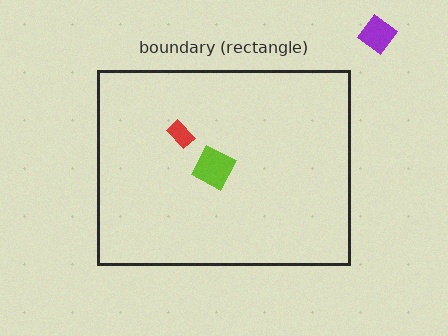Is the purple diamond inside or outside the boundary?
Outside.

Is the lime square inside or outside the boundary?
Inside.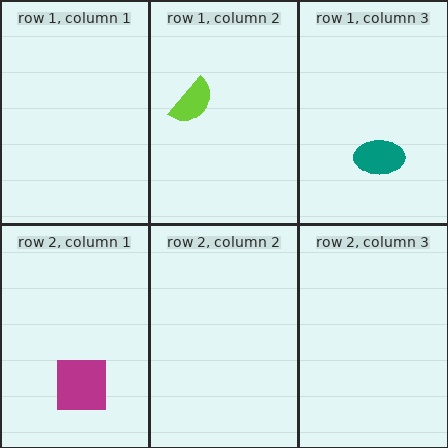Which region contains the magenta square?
The row 2, column 1 region.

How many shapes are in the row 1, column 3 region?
1.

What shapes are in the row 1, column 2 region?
The lime semicircle.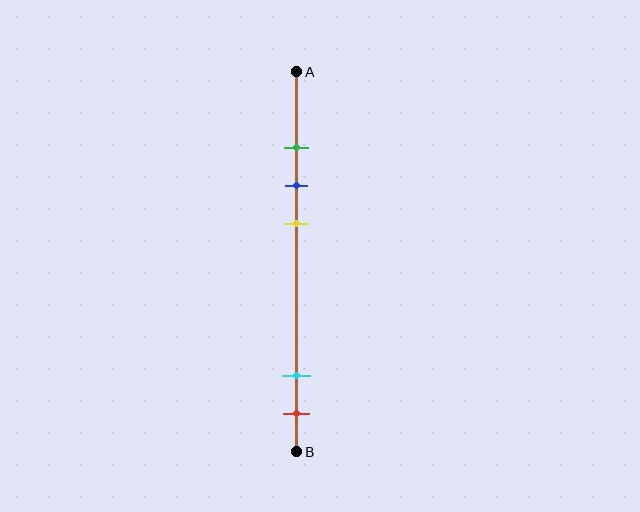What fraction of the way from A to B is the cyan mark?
The cyan mark is approximately 80% (0.8) of the way from A to B.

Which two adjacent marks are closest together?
The green and blue marks are the closest adjacent pair.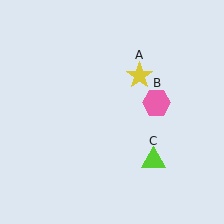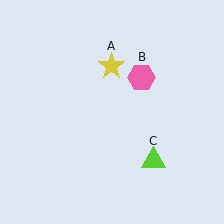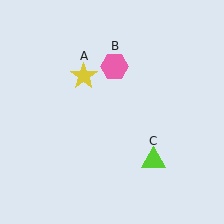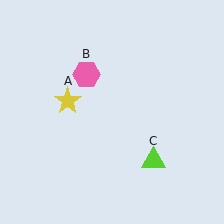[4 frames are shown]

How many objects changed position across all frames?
2 objects changed position: yellow star (object A), pink hexagon (object B).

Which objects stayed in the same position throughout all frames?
Lime triangle (object C) remained stationary.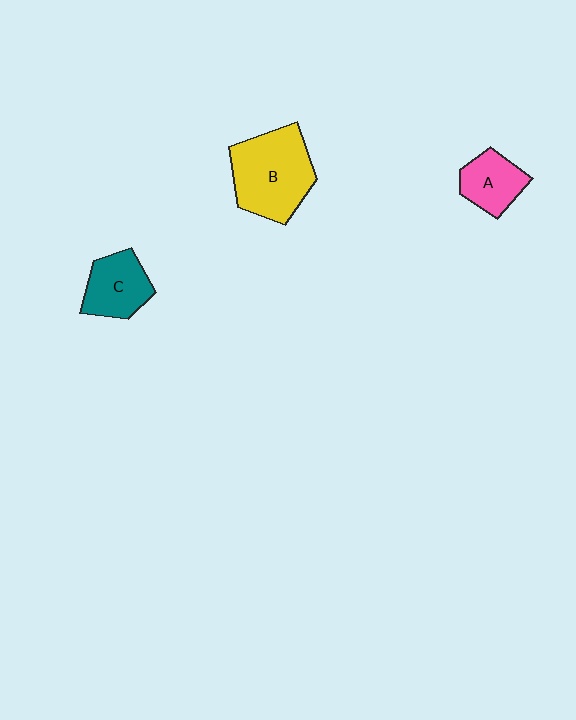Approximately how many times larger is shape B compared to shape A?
Approximately 2.0 times.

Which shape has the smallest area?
Shape A (pink).